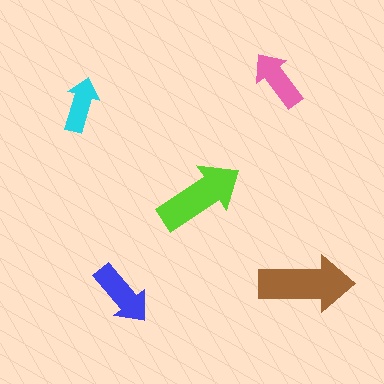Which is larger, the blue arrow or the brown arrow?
The brown one.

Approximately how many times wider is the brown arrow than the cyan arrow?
About 1.5 times wider.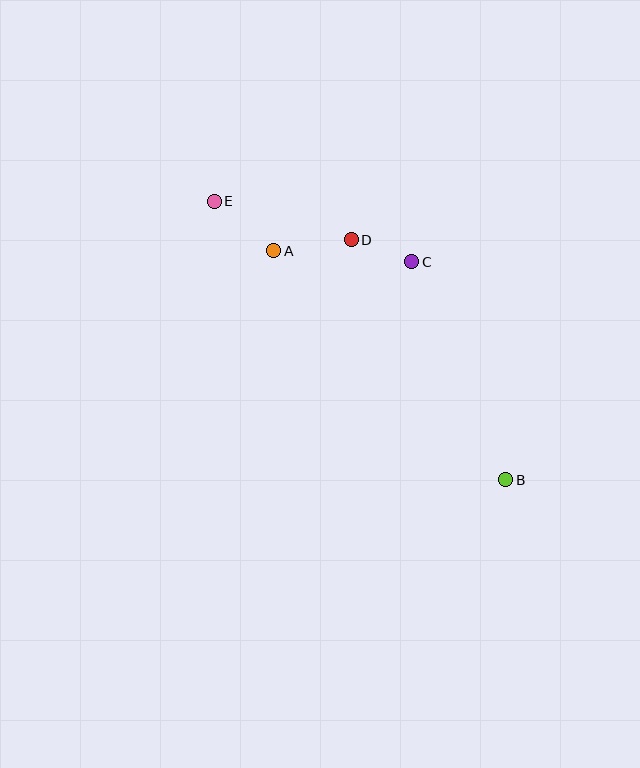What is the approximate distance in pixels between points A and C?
The distance between A and C is approximately 138 pixels.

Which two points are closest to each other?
Points C and D are closest to each other.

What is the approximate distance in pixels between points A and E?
The distance between A and E is approximately 77 pixels.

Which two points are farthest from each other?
Points B and E are farthest from each other.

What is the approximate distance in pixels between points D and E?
The distance between D and E is approximately 142 pixels.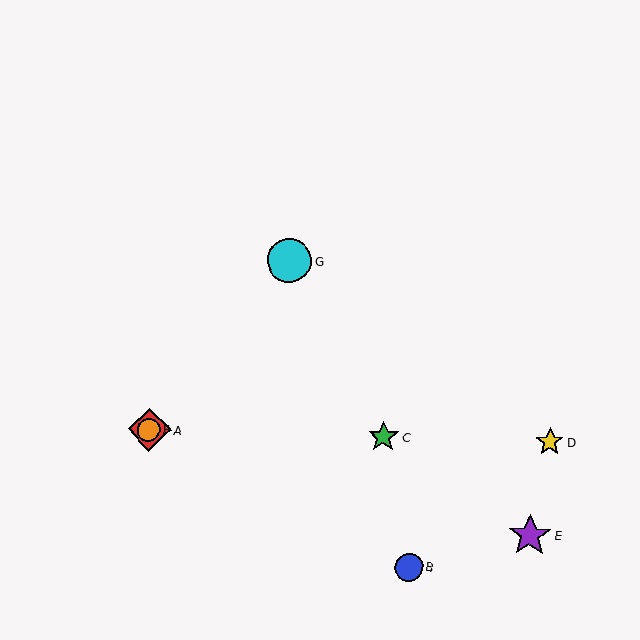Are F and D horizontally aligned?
Yes, both are at y≈430.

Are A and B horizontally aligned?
No, A is at y≈430 and B is at y≈567.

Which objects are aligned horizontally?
Objects A, C, D, F are aligned horizontally.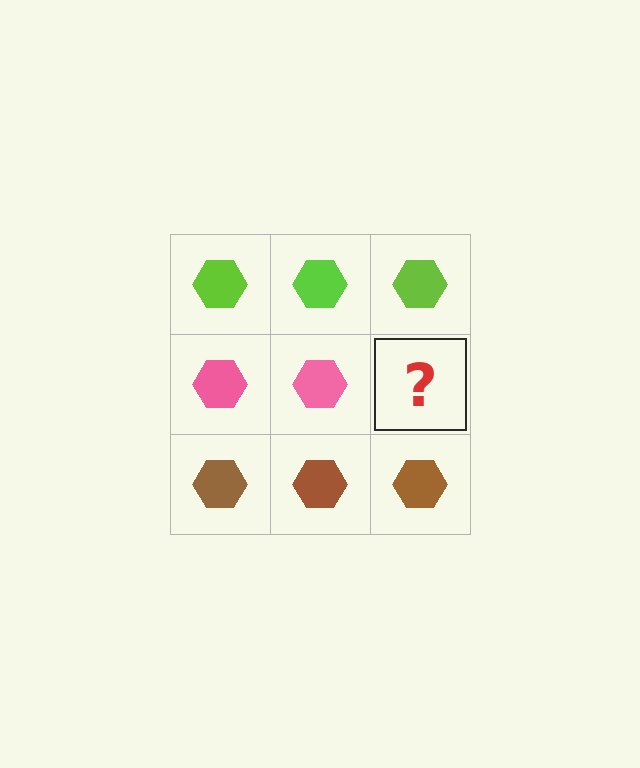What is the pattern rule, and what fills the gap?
The rule is that each row has a consistent color. The gap should be filled with a pink hexagon.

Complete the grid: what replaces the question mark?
The question mark should be replaced with a pink hexagon.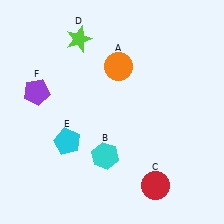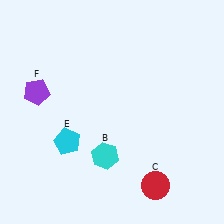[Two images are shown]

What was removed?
The orange circle (A), the lime star (D) were removed in Image 2.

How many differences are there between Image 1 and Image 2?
There are 2 differences between the two images.